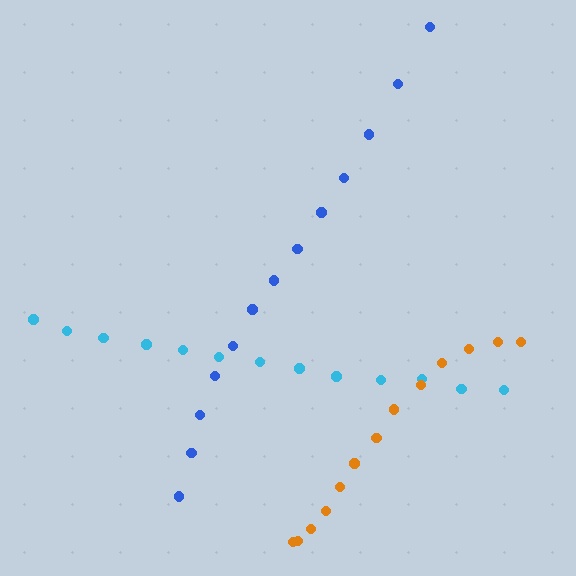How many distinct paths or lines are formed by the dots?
There are 3 distinct paths.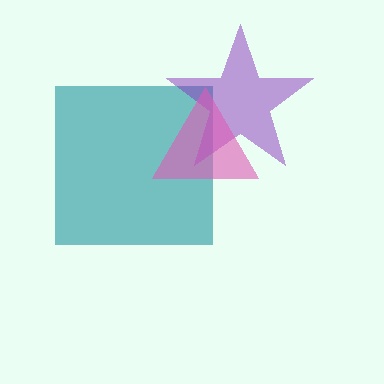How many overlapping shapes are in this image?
There are 3 overlapping shapes in the image.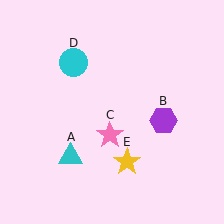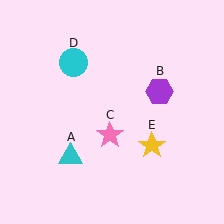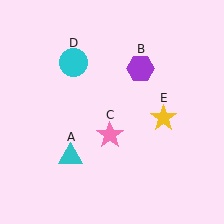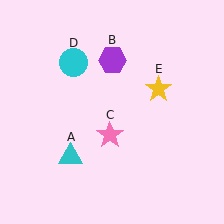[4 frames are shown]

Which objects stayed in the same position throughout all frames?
Cyan triangle (object A) and pink star (object C) and cyan circle (object D) remained stationary.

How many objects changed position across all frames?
2 objects changed position: purple hexagon (object B), yellow star (object E).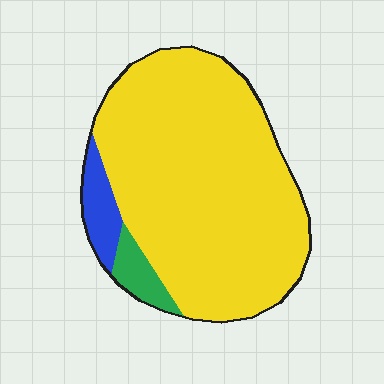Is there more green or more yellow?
Yellow.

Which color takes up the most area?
Yellow, at roughly 85%.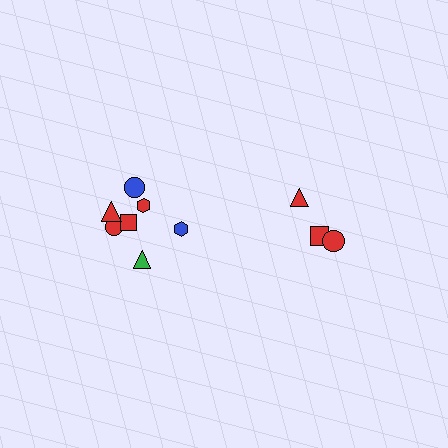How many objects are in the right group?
There are 3 objects.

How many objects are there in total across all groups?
There are 10 objects.